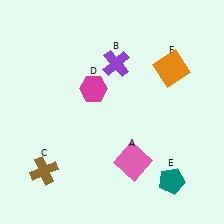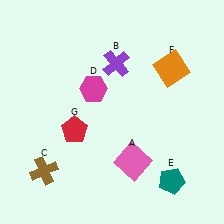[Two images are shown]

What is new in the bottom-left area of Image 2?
A red pentagon (G) was added in the bottom-left area of Image 2.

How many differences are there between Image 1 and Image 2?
There is 1 difference between the two images.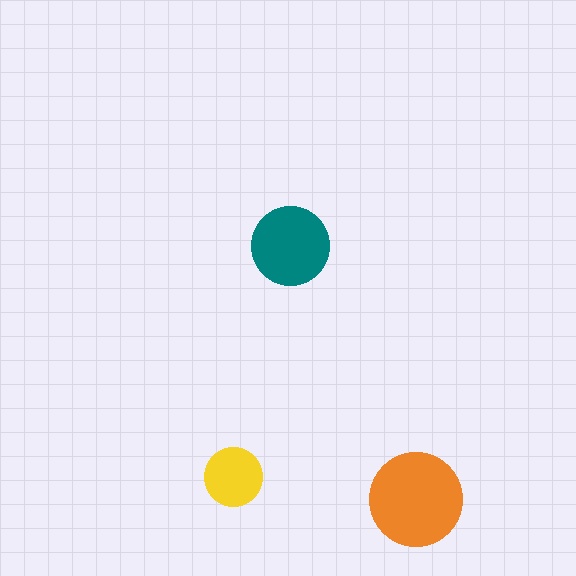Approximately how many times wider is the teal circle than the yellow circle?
About 1.5 times wider.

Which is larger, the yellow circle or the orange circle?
The orange one.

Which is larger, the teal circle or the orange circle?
The orange one.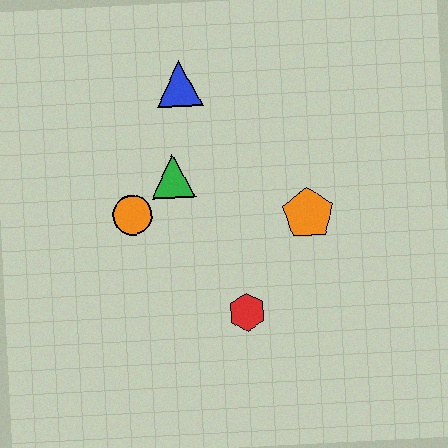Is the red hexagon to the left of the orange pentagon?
Yes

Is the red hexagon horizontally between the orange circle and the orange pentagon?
Yes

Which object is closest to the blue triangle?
The green triangle is closest to the blue triangle.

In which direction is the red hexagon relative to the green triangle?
The red hexagon is below the green triangle.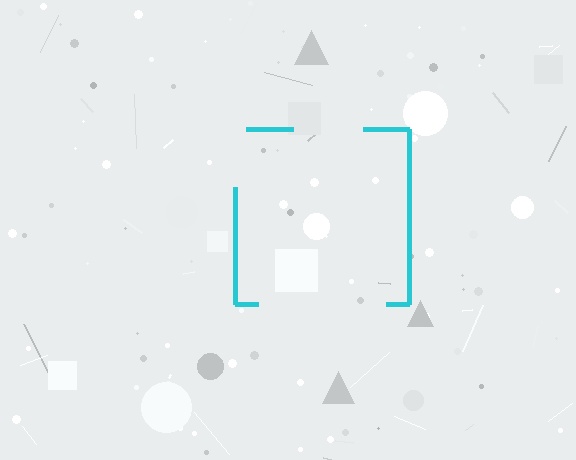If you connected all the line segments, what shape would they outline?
They would outline a square.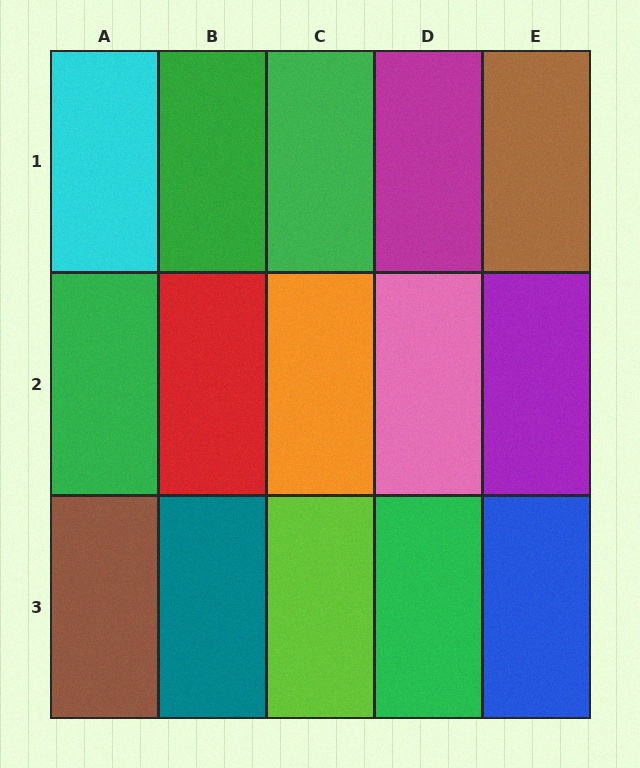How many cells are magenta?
1 cell is magenta.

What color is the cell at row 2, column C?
Orange.